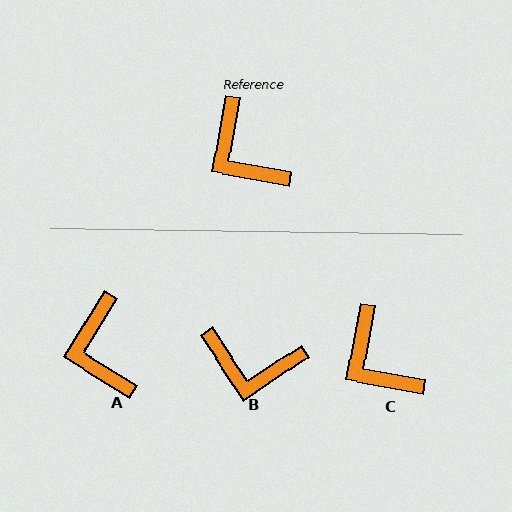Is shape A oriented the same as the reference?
No, it is off by about 21 degrees.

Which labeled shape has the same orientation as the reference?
C.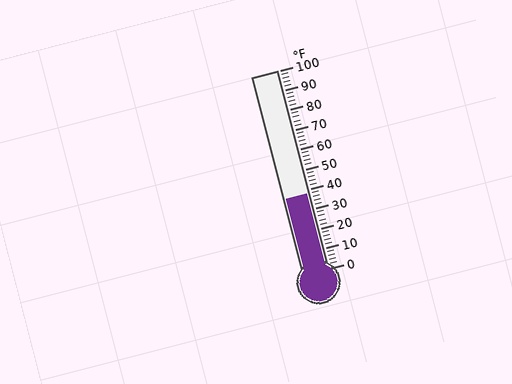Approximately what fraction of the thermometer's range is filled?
The thermometer is filled to approximately 40% of its range.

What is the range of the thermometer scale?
The thermometer scale ranges from 0°F to 100°F.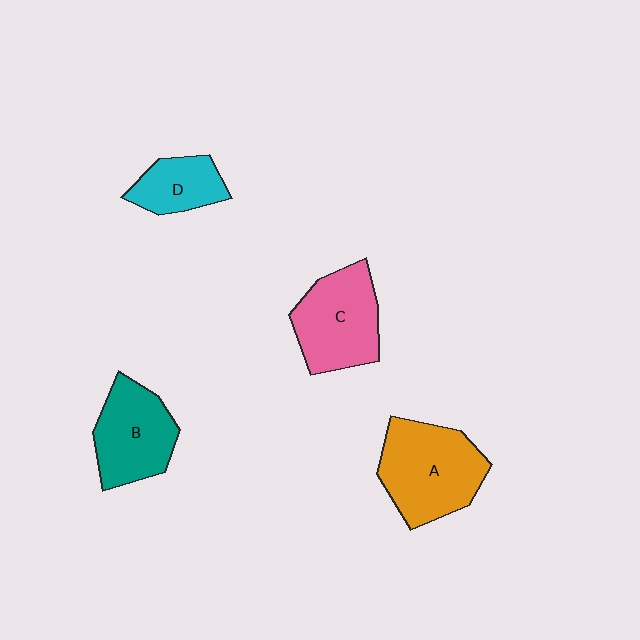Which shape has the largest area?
Shape A (orange).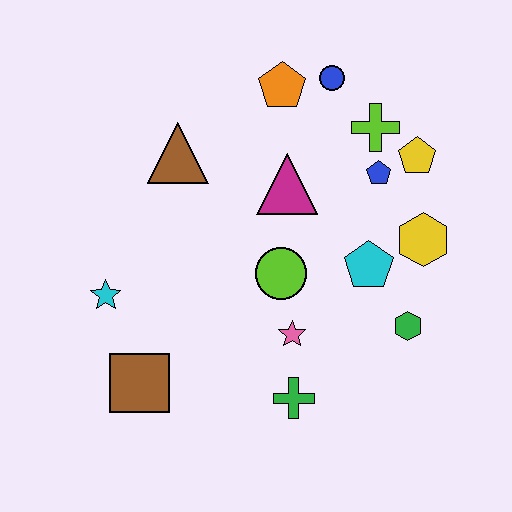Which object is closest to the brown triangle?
The magenta triangle is closest to the brown triangle.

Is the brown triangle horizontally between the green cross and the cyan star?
Yes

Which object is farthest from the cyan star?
The yellow pentagon is farthest from the cyan star.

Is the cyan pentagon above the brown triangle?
No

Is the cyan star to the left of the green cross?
Yes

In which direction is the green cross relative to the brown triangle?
The green cross is below the brown triangle.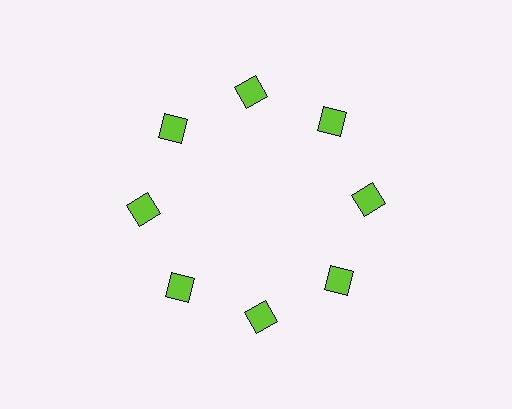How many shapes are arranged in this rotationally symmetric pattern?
There are 8 shapes, arranged in 8 groups of 1.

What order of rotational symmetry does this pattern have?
This pattern has 8-fold rotational symmetry.